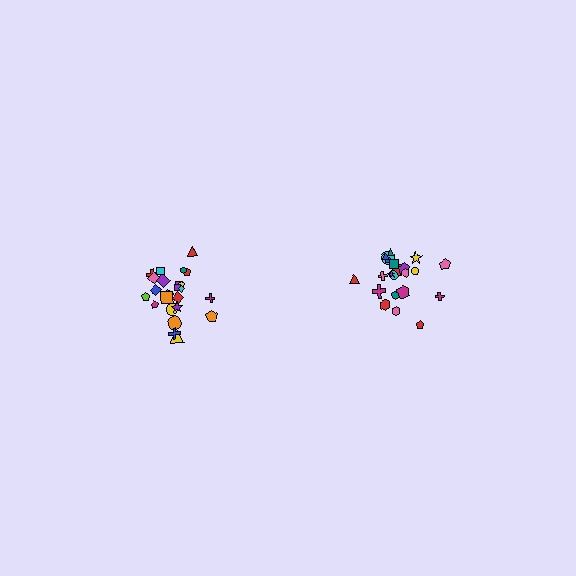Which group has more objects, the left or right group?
The left group.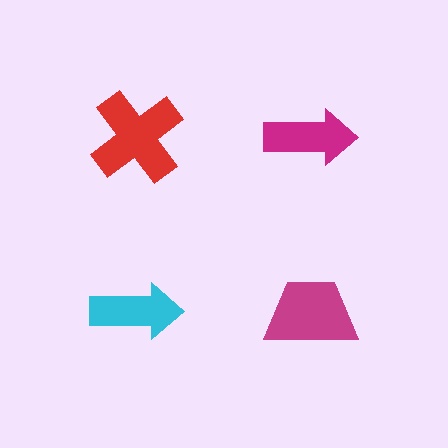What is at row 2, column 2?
A magenta trapezoid.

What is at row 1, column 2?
A magenta arrow.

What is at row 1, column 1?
A red cross.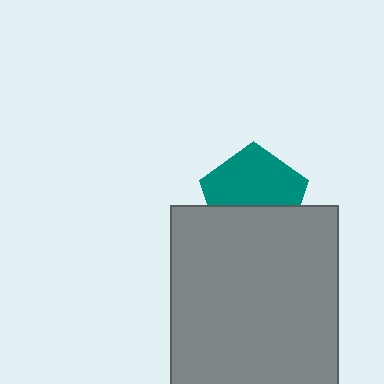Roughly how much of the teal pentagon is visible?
About half of it is visible (roughly 59%).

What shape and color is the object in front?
The object in front is a gray rectangle.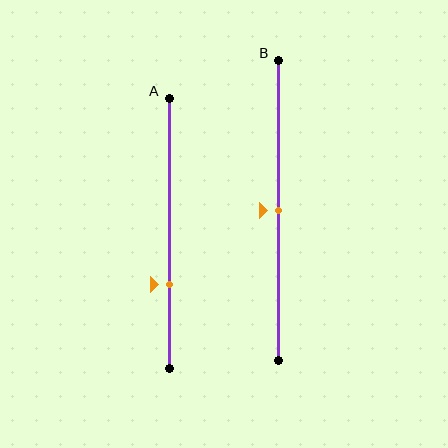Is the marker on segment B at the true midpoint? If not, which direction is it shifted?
Yes, the marker on segment B is at the true midpoint.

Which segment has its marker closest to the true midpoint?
Segment B has its marker closest to the true midpoint.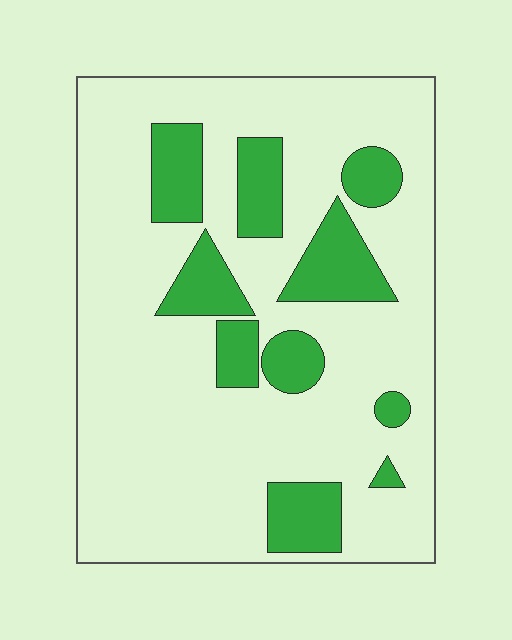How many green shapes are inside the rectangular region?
10.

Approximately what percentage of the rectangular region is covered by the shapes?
Approximately 20%.